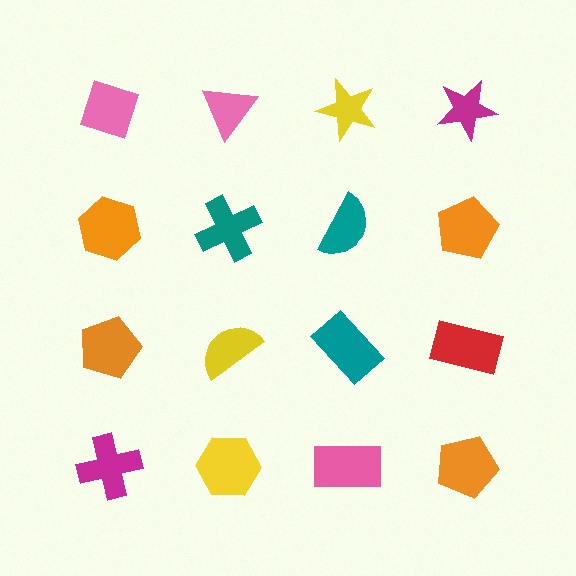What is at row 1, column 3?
A yellow star.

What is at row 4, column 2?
A yellow hexagon.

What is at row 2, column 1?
An orange hexagon.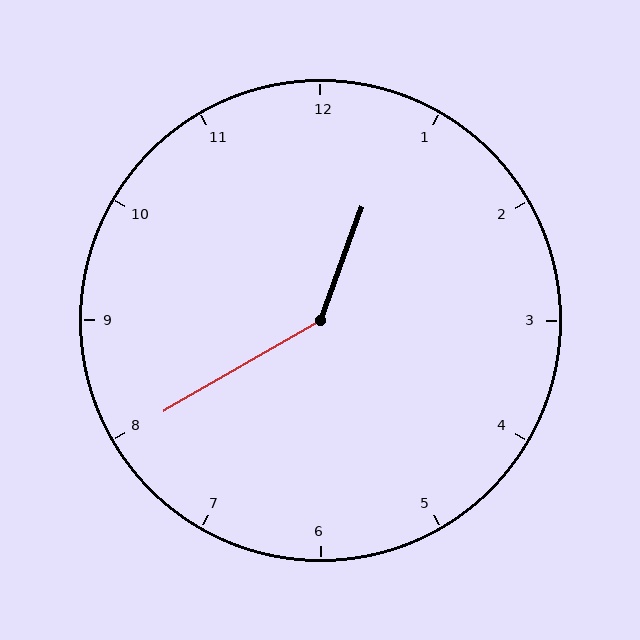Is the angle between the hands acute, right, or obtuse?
It is obtuse.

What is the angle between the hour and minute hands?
Approximately 140 degrees.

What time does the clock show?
12:40.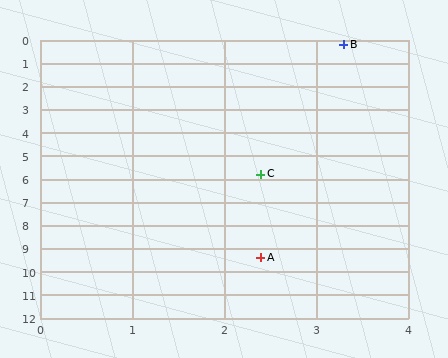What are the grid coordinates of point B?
Point B is at approximately (3.3, 0.2).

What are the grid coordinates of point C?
Point C is at approximately (2.4, 5.8).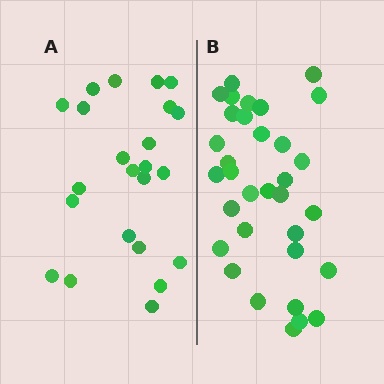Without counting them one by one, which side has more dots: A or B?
Region B (the right region) has more dots.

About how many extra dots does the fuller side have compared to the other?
Region B has roughly 10 or so more dots than region A.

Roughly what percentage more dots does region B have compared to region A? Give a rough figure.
About 45% more.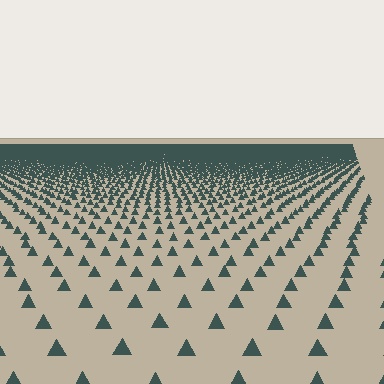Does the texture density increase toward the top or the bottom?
Density increases toward the top.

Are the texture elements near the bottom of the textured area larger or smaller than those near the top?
Larger. Near the bottom, elements are closer to the viewer and appear at a bigger on-screen size.